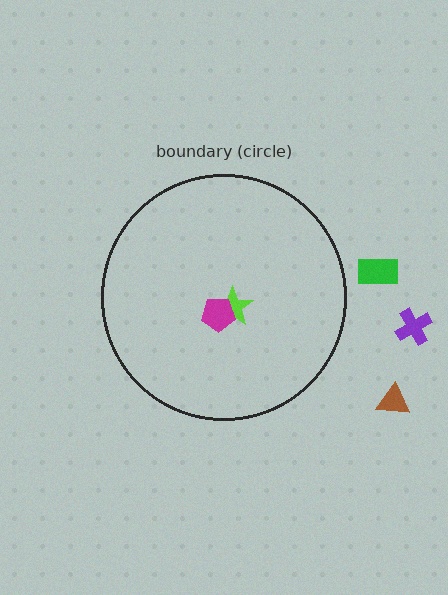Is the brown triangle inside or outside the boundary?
Outside.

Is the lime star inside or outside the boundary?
Inside.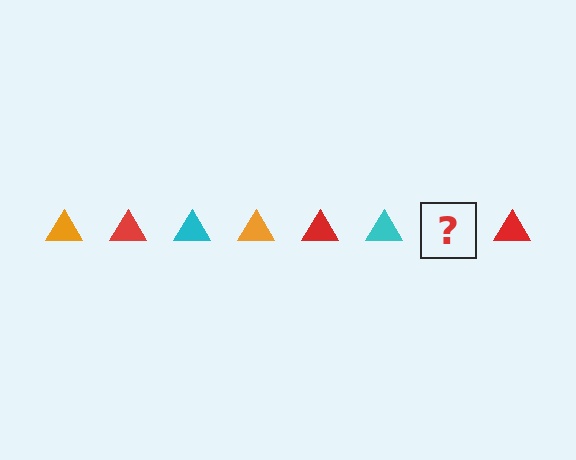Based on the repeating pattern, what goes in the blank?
The blank should be an orange triangle.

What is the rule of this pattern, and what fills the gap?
The rule is that the pattern cycles through orange, red, cyan triangles. The gap should be filled with an orange triangle.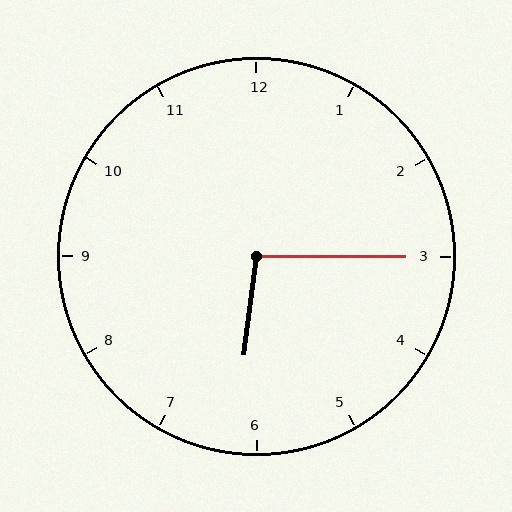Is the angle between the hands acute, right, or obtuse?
It is obtuse.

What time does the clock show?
6:15.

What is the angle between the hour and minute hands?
Approximately 98 degrees.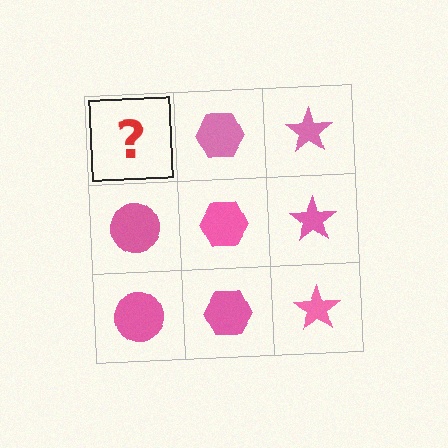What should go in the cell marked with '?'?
The missing cell should contain a pink circle.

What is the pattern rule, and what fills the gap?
The rule is that each column has a consistent shape. The gap should be filled with a pink circle.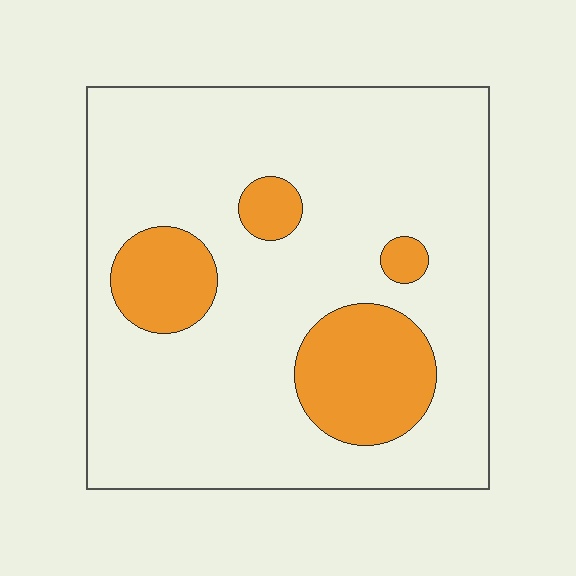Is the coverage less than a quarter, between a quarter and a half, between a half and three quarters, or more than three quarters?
Less than a quarter.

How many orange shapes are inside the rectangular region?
4.